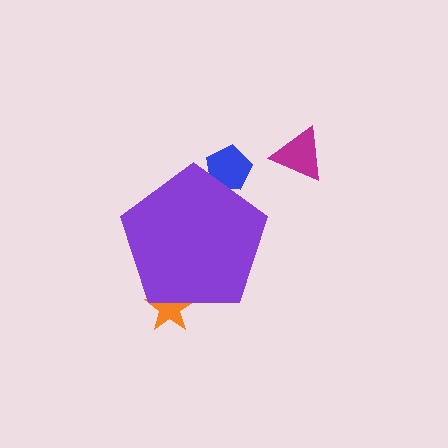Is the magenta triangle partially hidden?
No, the magenta triangle is fully visible.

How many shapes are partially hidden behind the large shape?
2 shapes are partially hidden.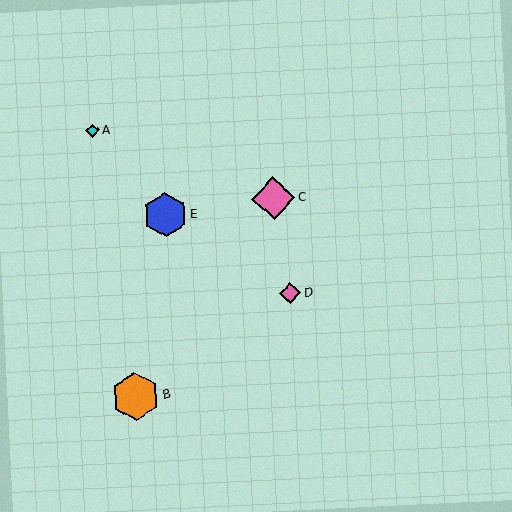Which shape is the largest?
The orange hexagon (labeled B) is the largest.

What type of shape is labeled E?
Shape E is a blue hexagon.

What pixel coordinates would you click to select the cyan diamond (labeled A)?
Click at (92, 131) to select the cyan diamond A.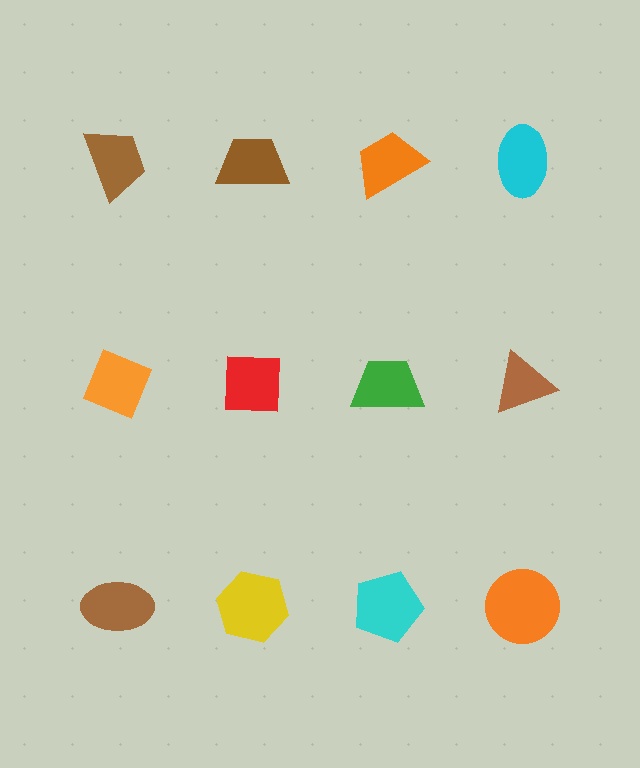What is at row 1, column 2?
A brown trapezoid.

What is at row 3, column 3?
A cyan pentagon.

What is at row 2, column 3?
A green trapezoid.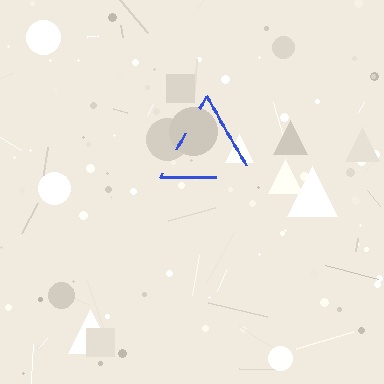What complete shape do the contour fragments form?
The contour fragments form a triangle.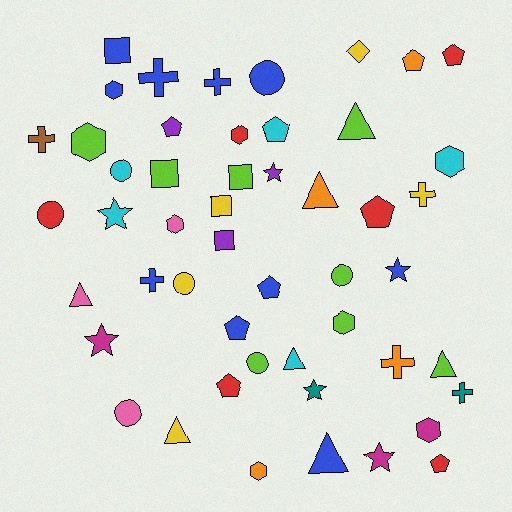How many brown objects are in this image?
There is 1 brown object.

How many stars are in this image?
There are 6 stars.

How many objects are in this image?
There are 50 objects.